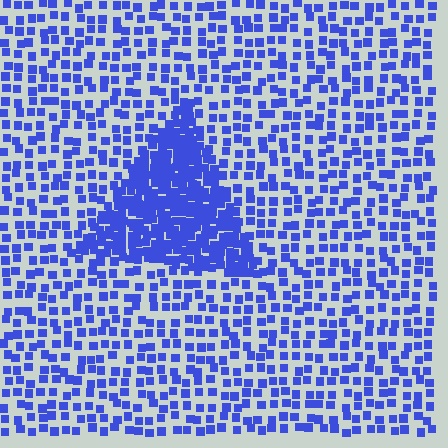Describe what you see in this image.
The image contains small blue elements arranged at two different densities. A triangle-shaped region is visible where the elements are more densely packed than the surrounding area.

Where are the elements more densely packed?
The elements are more densely packed inside the triangle boundary.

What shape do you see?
I see a triangle.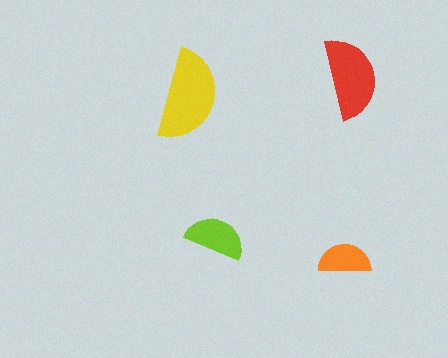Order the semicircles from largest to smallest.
the yellow one, the red one, the lime one, the orange one.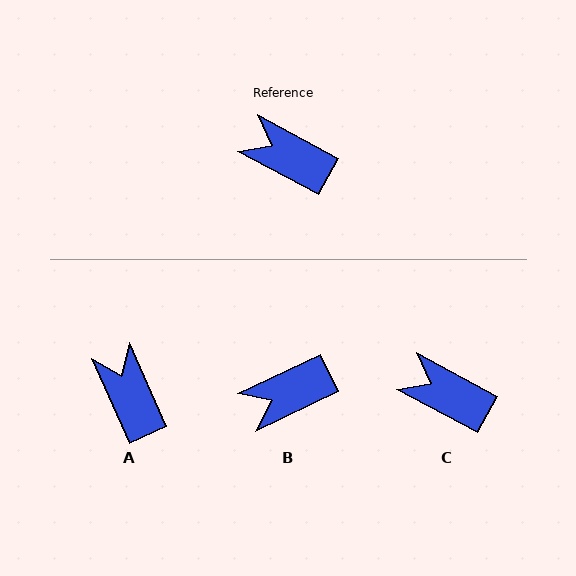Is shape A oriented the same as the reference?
No, it is off by about 38 degrees.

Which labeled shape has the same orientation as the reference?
C.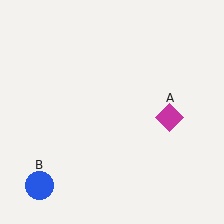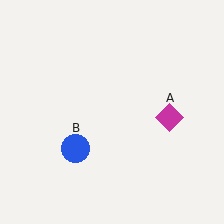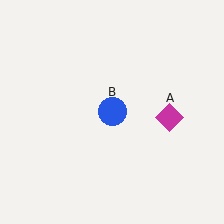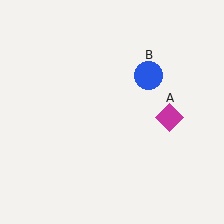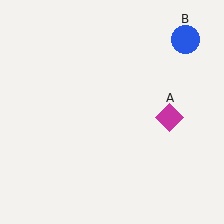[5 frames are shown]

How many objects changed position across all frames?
1 object changed position: blue circle (object B).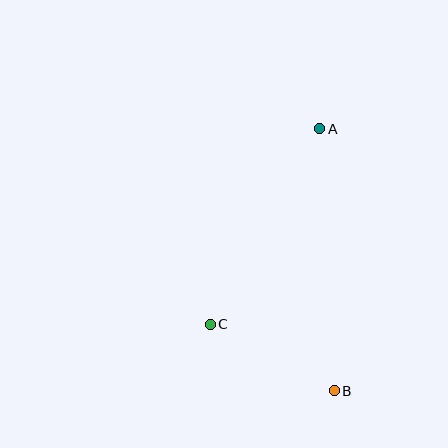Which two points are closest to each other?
Points B and C are closest to each other.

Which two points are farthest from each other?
Points A and B are farthest from each other.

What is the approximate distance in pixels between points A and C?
The distance between A and C is approximately 224 pixels.